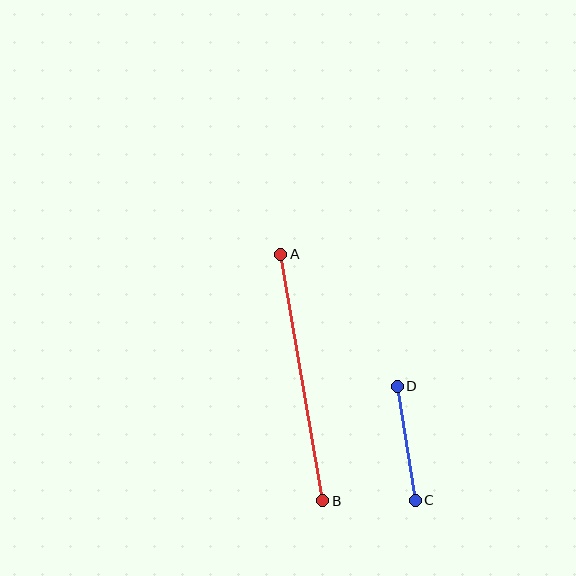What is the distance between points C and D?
The distance is approximately 115 pixels.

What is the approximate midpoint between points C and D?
The midpoint is at approximately (406, 443) pixels.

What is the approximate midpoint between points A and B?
The midpoint is at approximately (302, 377) pixels.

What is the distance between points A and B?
The distance is approximately 250 pixels.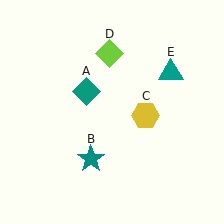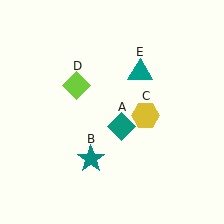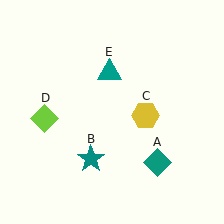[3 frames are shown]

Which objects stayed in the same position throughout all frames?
Teal star (object B) and yellow hexagon (object C) remained stationary.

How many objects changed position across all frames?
3 objects changed position: teal diamond (object A), lime diamond (object D), teal triangle (object E).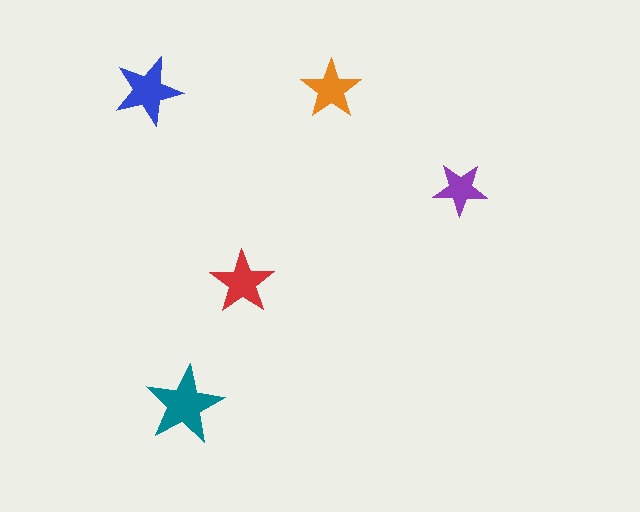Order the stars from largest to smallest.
the teal one, the blue one, the red one, the orange one, the purple one.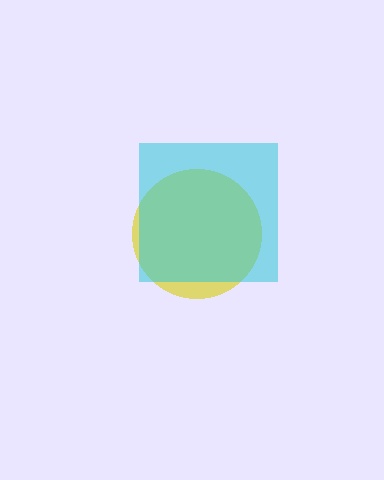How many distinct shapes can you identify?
There are 2 distinct shapes: a yellow circle, a cyan square.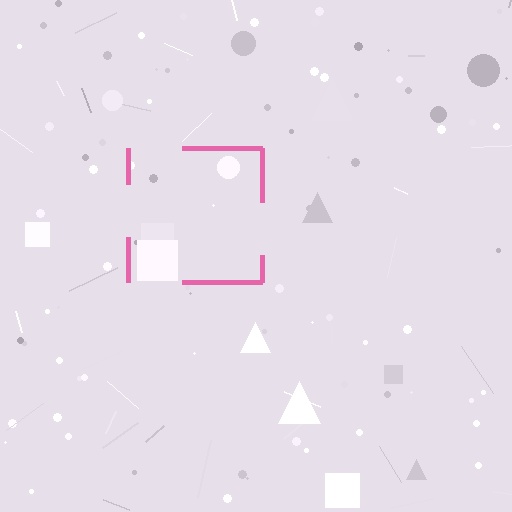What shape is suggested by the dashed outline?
The dashed outline suggests a square.